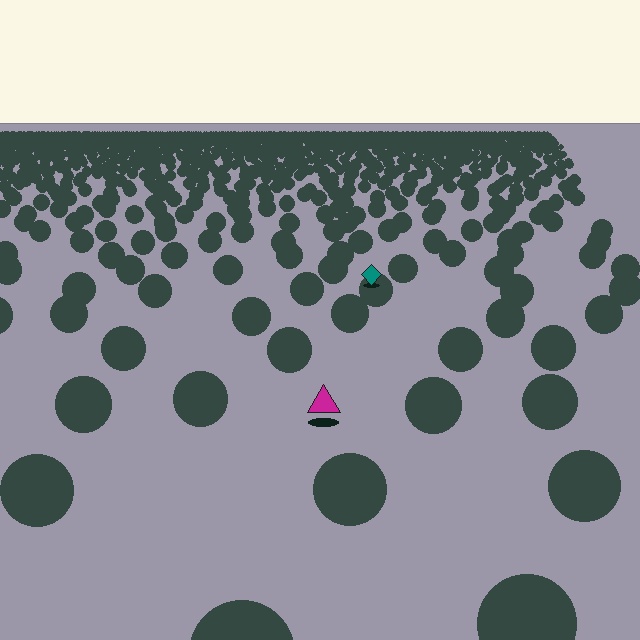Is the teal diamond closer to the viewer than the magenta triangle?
No. The magenta triangle is closer — you can tell from the texture gradient: the ground texture is coarser near it.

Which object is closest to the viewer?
The magenta triangle is closest. The texture marks near it are larger and more spread out.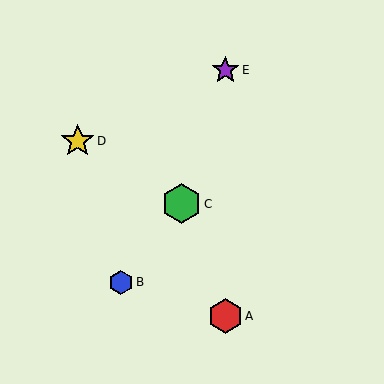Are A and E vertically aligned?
Yes, both are at x≈225.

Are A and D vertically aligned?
No, A is at x≈225 and D is at x≈78.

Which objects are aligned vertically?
Objects A, E are aligned vertically.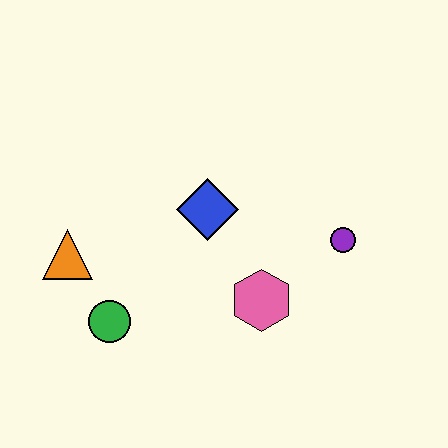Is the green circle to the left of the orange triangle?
No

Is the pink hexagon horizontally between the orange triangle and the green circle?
No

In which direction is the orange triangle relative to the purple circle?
The orange triangle is to the left of the purple circle.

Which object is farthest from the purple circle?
The orange triangle is farthest from the purple circle.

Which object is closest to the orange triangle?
The green circle is closest to the orange triangle.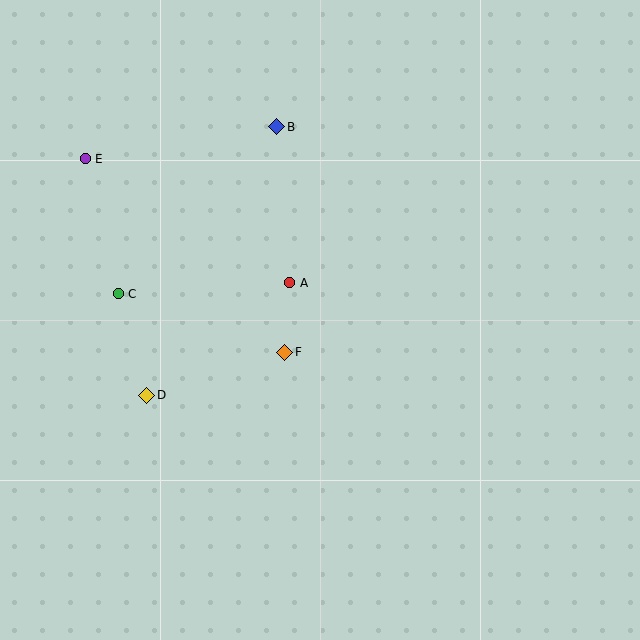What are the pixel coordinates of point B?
Point B is at (277, 127).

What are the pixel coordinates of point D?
Point D is at (147, 395).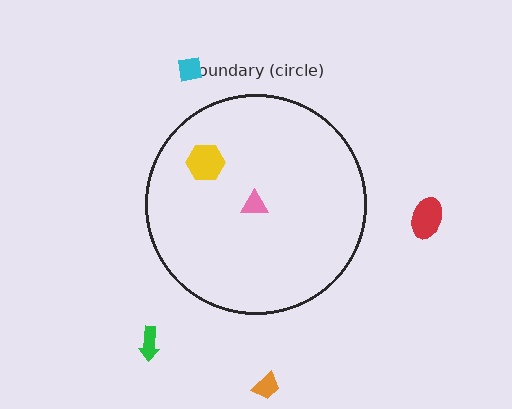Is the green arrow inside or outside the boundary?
Outside.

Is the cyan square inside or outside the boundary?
Outside.